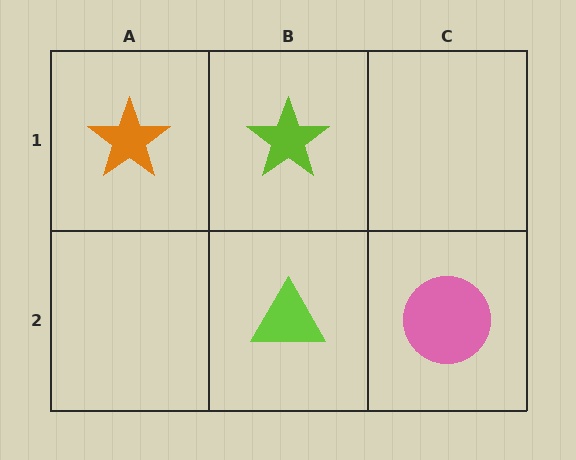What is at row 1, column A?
An orange star.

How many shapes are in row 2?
2 shapes.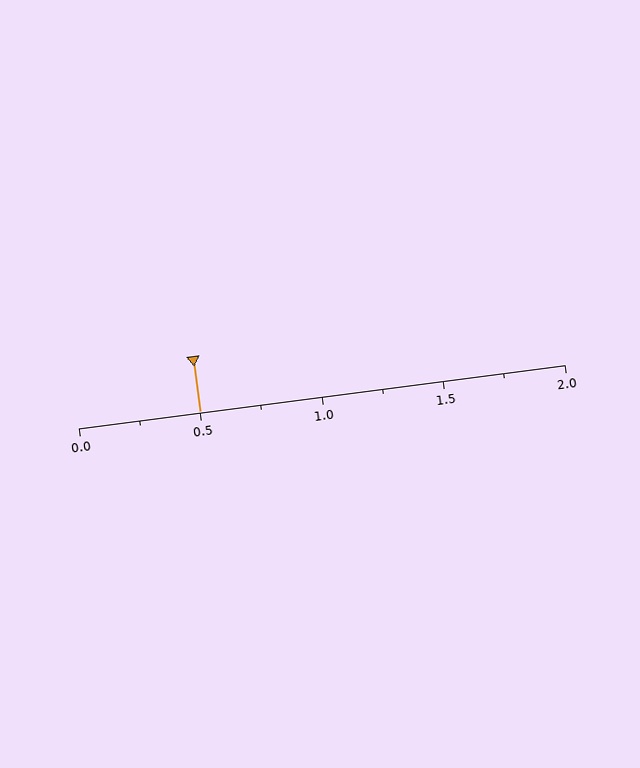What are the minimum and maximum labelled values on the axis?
The axis runs from 0.0 to 2.0.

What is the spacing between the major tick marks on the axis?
The major ticks are spaced 0.5 apart.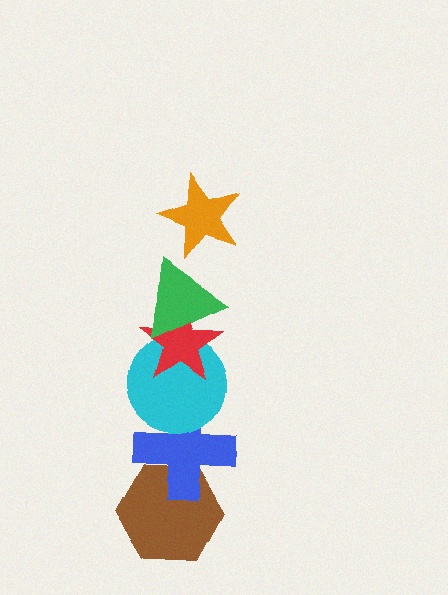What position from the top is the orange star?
The orange star is 1st from the top.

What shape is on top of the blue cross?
The cyan circle is on top of the blue cross.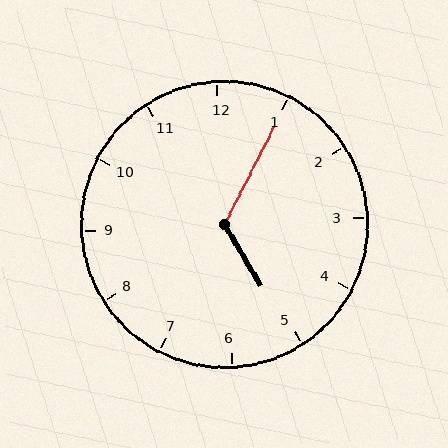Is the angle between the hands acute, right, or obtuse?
It is obtuse.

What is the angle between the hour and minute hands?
Approximately 122 degrees.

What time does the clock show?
5:05.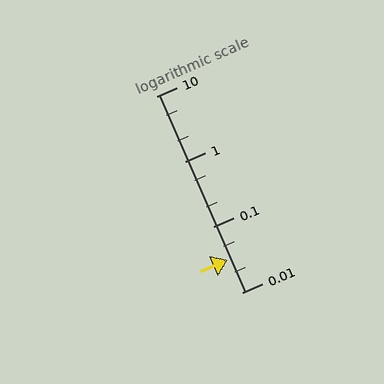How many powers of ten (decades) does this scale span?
The scale spans 3 decades, from 0.01 to 10.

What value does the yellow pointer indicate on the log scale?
The pointer indicates approximately 0.031.